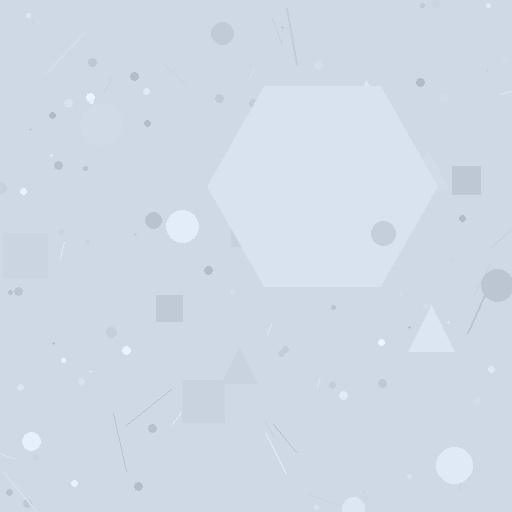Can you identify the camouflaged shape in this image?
The camouflaged shape is a hexagon.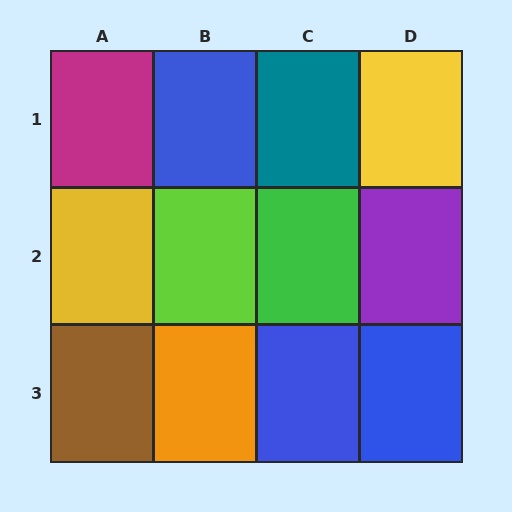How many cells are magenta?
1 cell is magenta.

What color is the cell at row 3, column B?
Orange.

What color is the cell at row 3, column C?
Blue.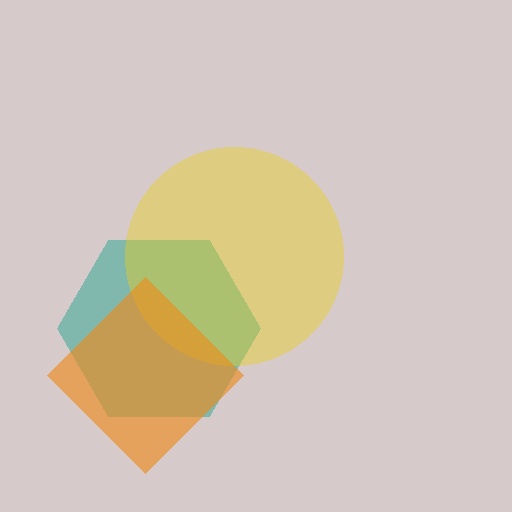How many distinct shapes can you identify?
There are 3 distinct shapes: a teal hexagon, a yellow circle, an orange diamond.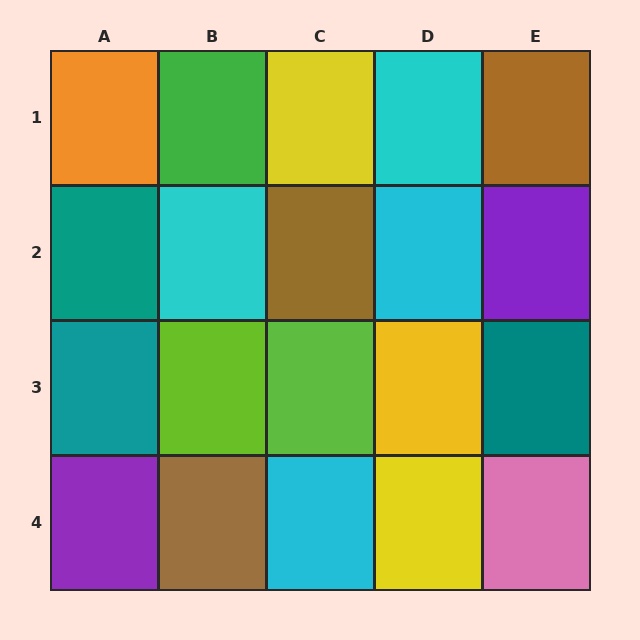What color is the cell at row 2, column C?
Brown.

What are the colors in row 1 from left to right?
Orange, green, yellow, cyan, brown.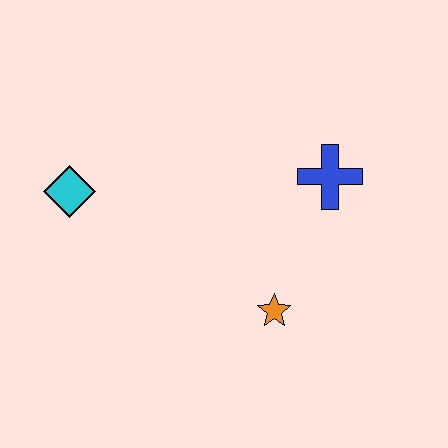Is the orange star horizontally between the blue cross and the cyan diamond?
Yes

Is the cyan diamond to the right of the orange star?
No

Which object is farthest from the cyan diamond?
The blue cross is farthest from the cyan diamond.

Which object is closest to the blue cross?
The orange star is closest to the blue cross.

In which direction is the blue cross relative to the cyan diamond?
The blue cross is to the right of the cyan diamond.